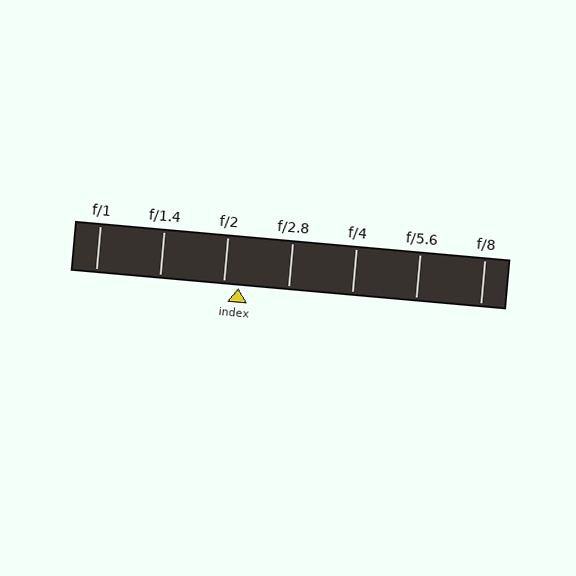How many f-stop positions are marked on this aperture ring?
There are 7 f-stop positions marked.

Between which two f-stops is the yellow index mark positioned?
The index mark is between f/2 and f/2.8.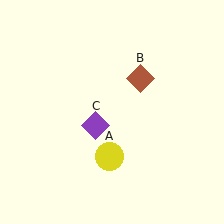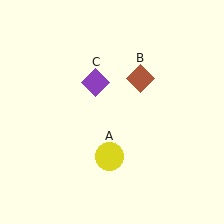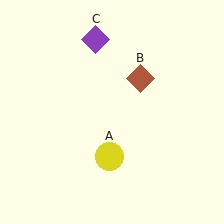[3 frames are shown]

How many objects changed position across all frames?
1 object changed position: purple diamond (object C).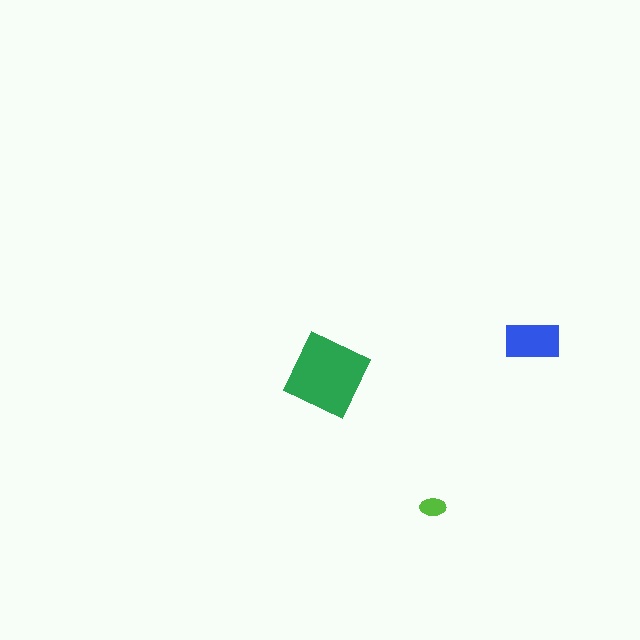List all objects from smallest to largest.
The lime ellipse, the blue rectangle, the green diamond.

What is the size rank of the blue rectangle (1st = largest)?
2nd.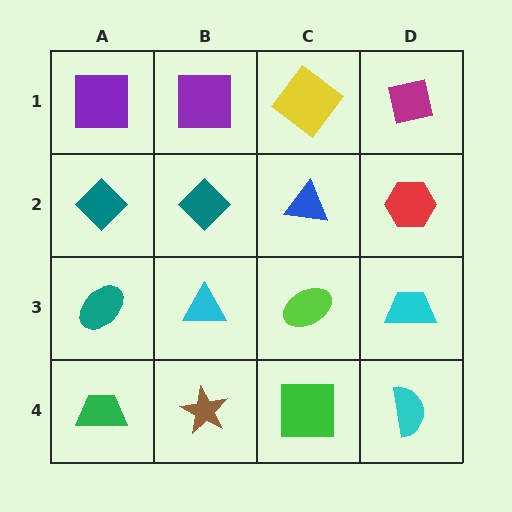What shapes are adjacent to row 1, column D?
A red hexagon (row 2, column D), a yellow diamond (row 1, column C).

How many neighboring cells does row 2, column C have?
4.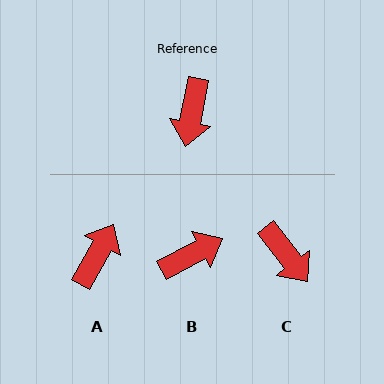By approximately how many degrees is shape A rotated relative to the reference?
Approximately 162 degrees counter-clockwise.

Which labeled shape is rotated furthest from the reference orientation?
A, about 162 degrees away.